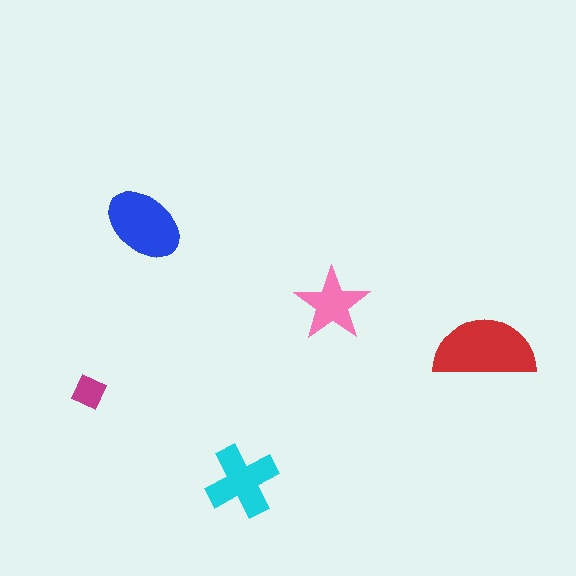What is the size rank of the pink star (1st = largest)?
4th.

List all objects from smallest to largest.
The magenta diamond, the pink star, the cyan cross, the blue ellipse, the red semicircle.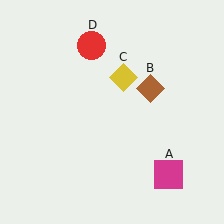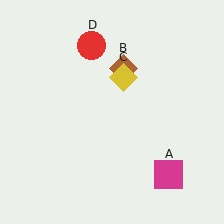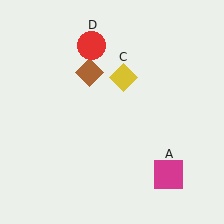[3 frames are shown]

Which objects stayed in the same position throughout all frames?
Magenta square (object A) and yellow diamond (object C) and red circle (object D) remained stationary.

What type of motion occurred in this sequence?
The brown diamond (object B) rotated counterclockwise around the center of the scene.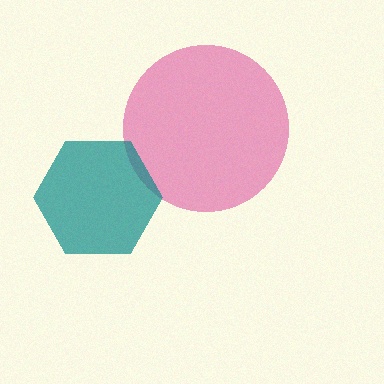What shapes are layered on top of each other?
The layered shapes are: a magenta circle, a teal hexagon.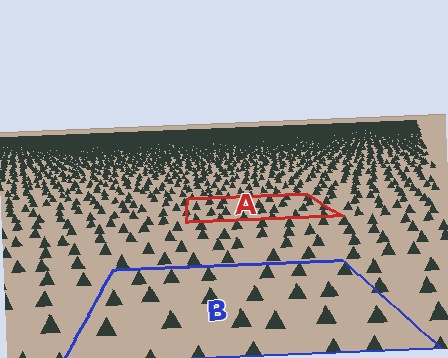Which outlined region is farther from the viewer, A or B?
Region A is farther from the viewer — the texture elements inside it appear smaller and more densely packed.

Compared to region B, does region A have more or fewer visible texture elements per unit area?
Region A has more texture elements per unit area — they are packed more densely because it is farther away.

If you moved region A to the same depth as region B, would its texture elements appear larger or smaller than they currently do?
They would appear larger. At a closer depth, the same texture elements are projected at a bigger on-screen size.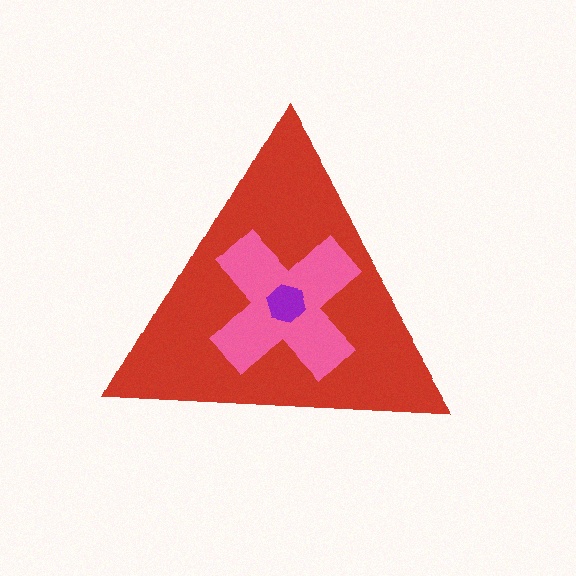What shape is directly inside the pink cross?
The purple hexagon.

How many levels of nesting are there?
3.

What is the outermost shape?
The red triangle.